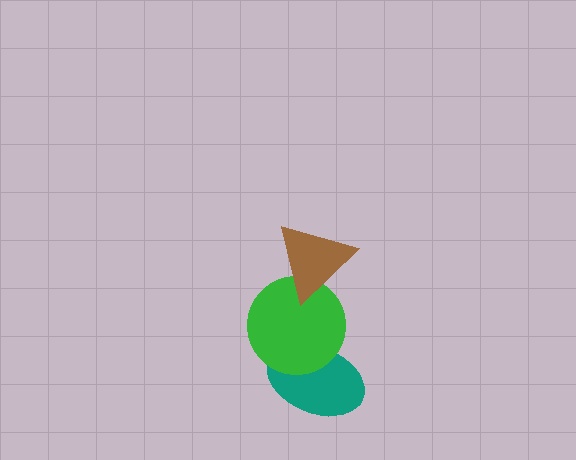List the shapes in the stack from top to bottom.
From top to bottom: the brown triangle, the green circle, the teal ellipse.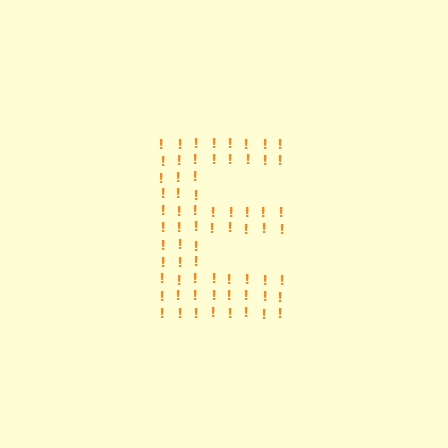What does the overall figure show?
The overall figure shows the letter E.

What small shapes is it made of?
It is made of small exclamation marks.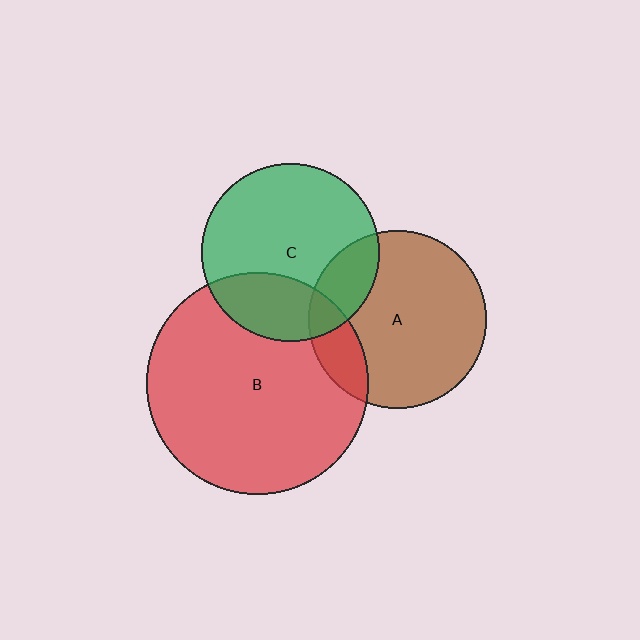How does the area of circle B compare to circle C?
Approximately 1.5 times.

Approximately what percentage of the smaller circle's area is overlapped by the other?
Approximately 25%.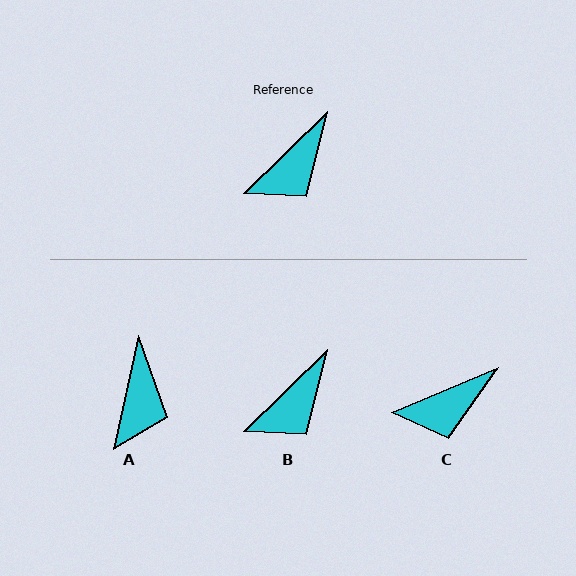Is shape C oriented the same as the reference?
No, it is off by about 21 degrees.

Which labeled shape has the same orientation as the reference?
B.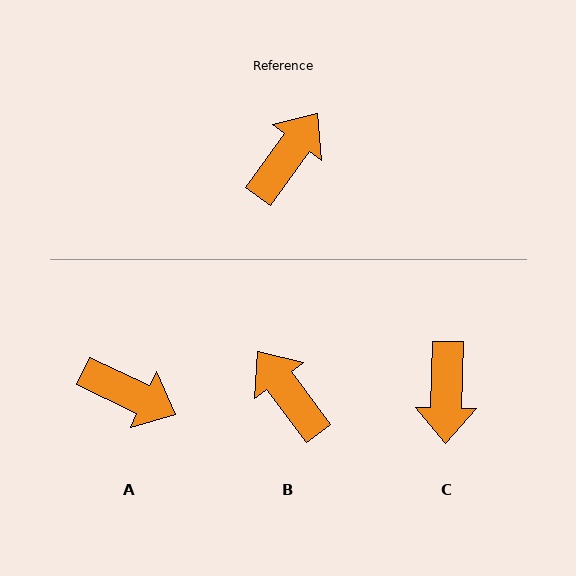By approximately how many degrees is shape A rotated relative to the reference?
Approximately 79 degrees clockwise.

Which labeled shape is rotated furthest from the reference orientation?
C, about 146 degrees away.